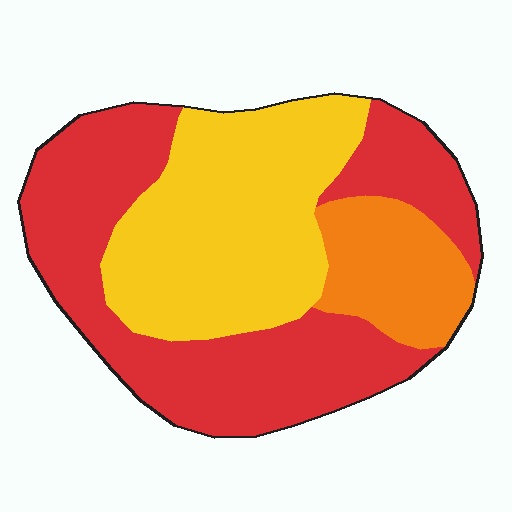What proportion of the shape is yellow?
Yellow takes up between a third and a half of the shape.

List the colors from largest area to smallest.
From largest to smallest: red, yellow, orange.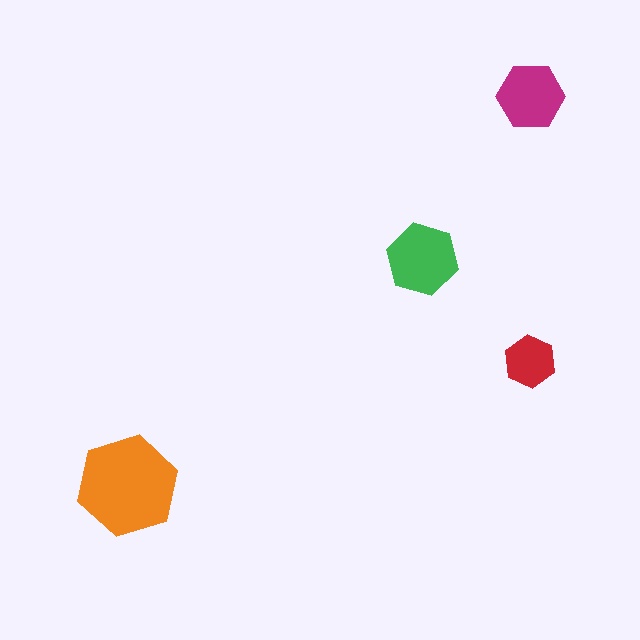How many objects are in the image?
There are 4 objects in the image.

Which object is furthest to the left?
The orange hexagon is leftmost.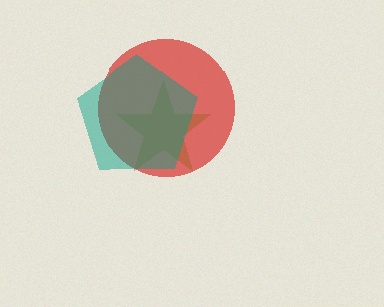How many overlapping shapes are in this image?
There are 3 overlapping shapes in the image.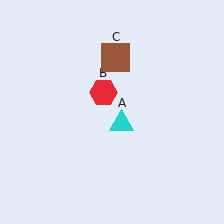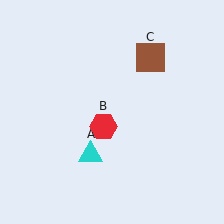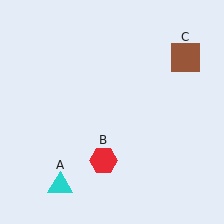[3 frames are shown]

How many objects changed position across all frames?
3 objects changed position: cyan triangle (object A), red hexagon (object B), brown square (object C).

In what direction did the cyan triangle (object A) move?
The cyan triangle (object A) moved down and to the left.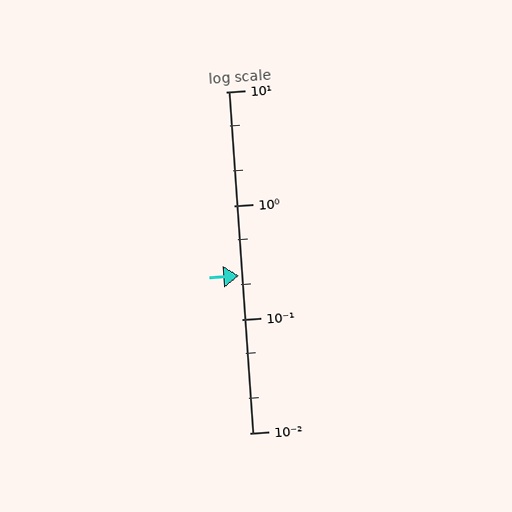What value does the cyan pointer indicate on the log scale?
The pointer indicates approximately 0.24.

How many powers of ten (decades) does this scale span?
The scale spans 3 decades, from 0.01 to 10.